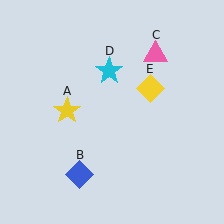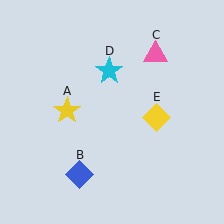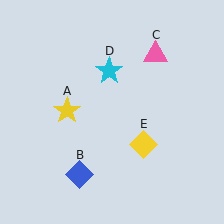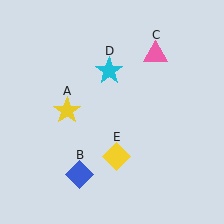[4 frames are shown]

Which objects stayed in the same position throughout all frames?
Yellow star (object A) and blue diamond (object B) and pink triangle (object C) and cyan star (object D) remained stationary.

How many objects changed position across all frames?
1 object changed position: yellow diamond (object E).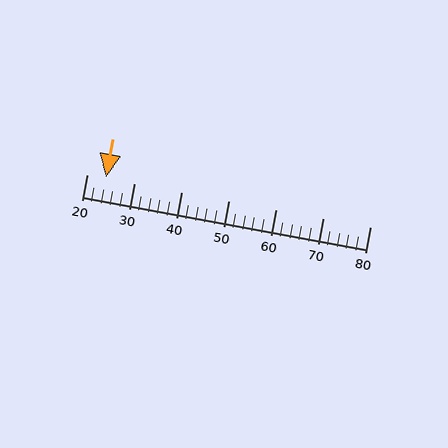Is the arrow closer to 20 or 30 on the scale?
The arrow is closer to 20.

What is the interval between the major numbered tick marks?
The major tick marks are spaced 10 units apart.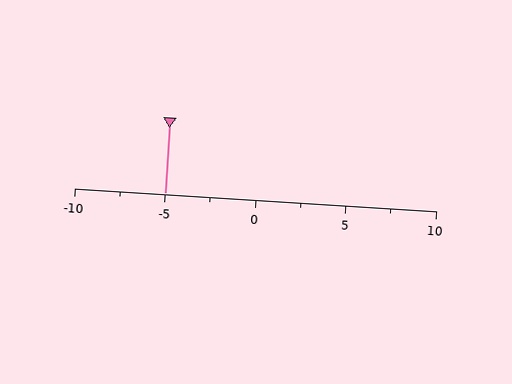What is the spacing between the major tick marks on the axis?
The major ticks are spaced 5 apart.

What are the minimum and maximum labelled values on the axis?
The axis runs from -10 to 10.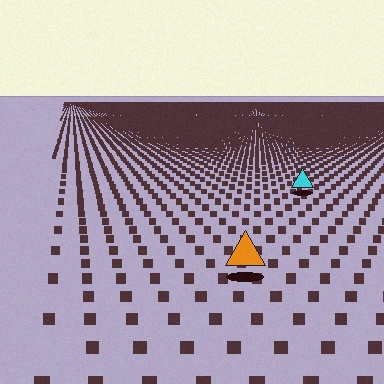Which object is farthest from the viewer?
The cyan triangle is farthest from the viewer. It appears smaller and the ground texture around it is denser.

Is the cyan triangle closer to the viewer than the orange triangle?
No. The orange triangle is closer — you can tell from the texture gradient: the ground texture is coarser near it.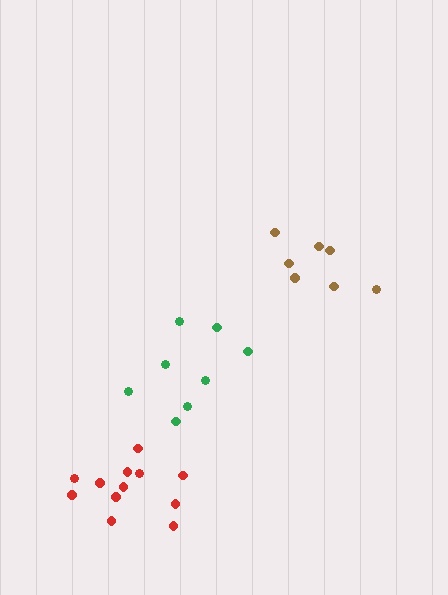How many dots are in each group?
Group 1: 12 dots, Group 2: 8 dots, Group 3: 7 dots (27 total).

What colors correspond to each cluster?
The clusters are colored: red, green, brown.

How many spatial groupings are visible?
There are 3 spatial groupings.